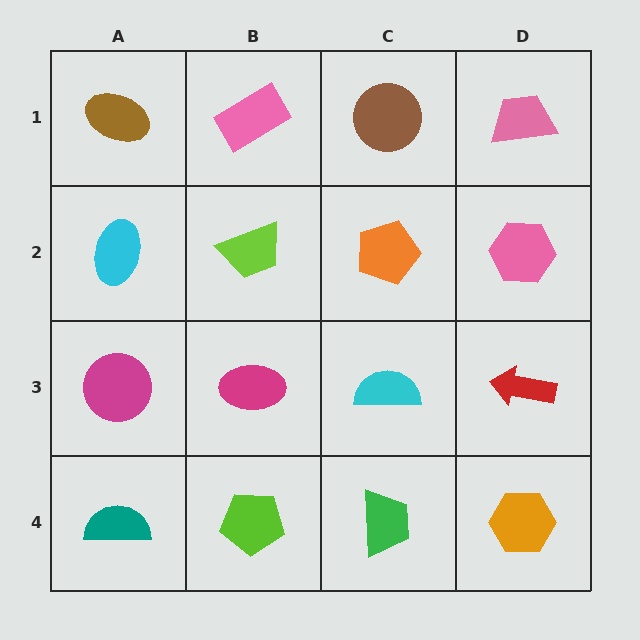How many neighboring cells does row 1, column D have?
2.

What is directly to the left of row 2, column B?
A cyan ellipse.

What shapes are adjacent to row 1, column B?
A lime trapezoid (row 2, column B), a brown ellipse (row 1, column A), a brown circle (row 1, column C).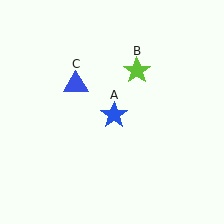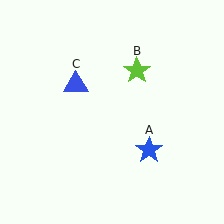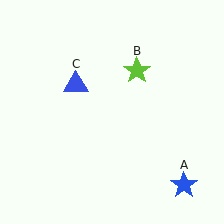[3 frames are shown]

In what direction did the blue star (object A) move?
The blue star (object A) moved down and to the right.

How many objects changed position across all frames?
1 object changed position: blue star (object A).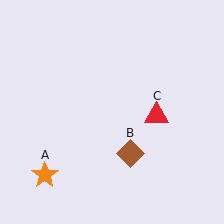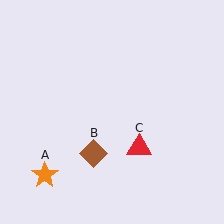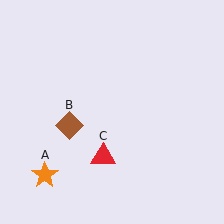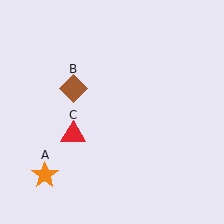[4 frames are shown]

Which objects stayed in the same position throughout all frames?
Orange star (object A) remained stationary.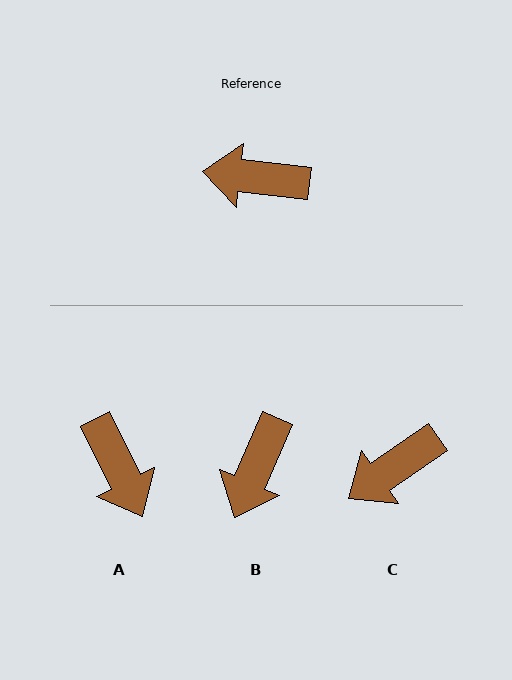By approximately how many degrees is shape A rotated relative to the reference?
Approximately 123 degrees counter-clockwise.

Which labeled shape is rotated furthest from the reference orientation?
A, about 123 degrees away.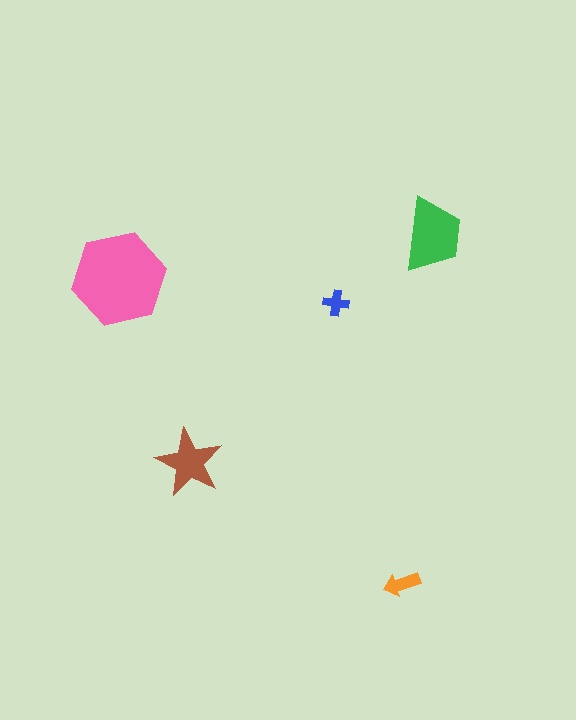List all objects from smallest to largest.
The blue cross, the orange arrow, the brown star, the green trapezoid, the pink hexagon.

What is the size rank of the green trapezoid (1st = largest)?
2nd.